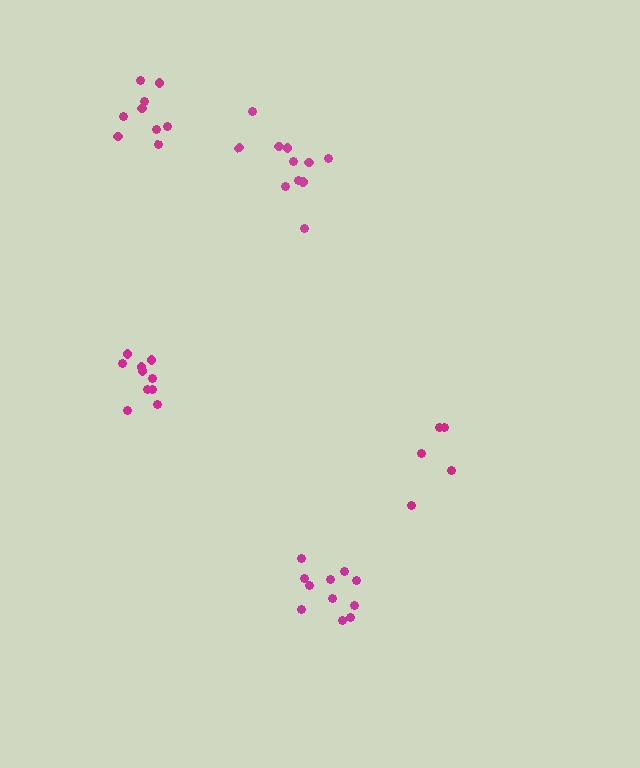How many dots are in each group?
Group 1: 5 dots, Group 2: 9 dots, Group 3: 10 dots, Group 4: 11 dots, Group 5: 11 dots (46 total).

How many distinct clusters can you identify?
There are 5 distinct clusters.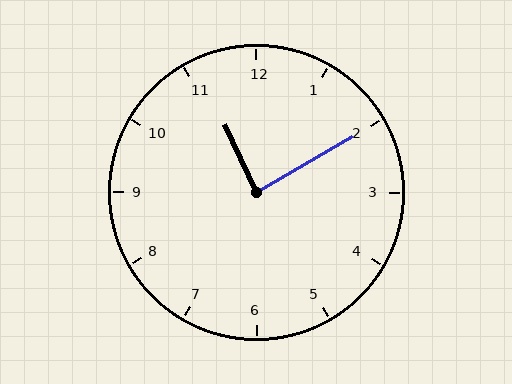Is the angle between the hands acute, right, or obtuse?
It is right.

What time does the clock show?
11:10.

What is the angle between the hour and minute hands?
Approximately 85 degrees.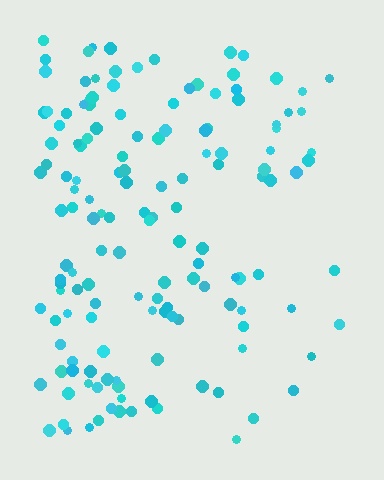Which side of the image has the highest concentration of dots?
The left.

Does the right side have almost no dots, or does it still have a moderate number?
Still a moderate number, just noticeably fewer than the left.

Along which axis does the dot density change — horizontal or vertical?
Horizontal.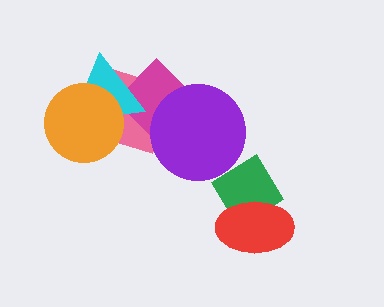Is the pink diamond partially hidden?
Yes, it is partially covered by another shape.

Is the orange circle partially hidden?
No, no other shape covers it.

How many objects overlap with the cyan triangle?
3 objects overlap with the cyan triangle.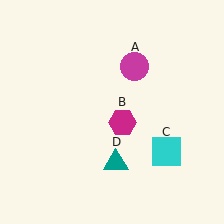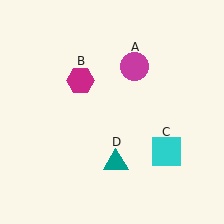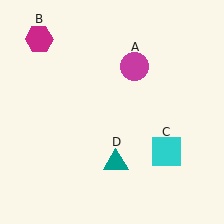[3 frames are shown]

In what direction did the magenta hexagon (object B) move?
The magenta hexagon (object B) moved up and to the left.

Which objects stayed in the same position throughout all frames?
Magenta circle (object A) and cyan square (object C) and teal triangle (object D) remained stationary.